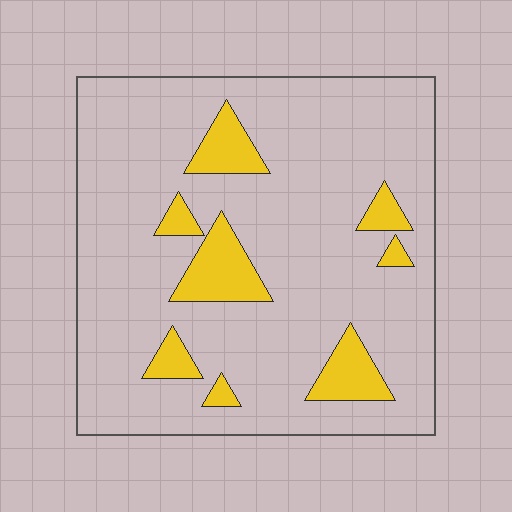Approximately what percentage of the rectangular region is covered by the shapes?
Approximately 15%.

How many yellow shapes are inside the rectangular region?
8.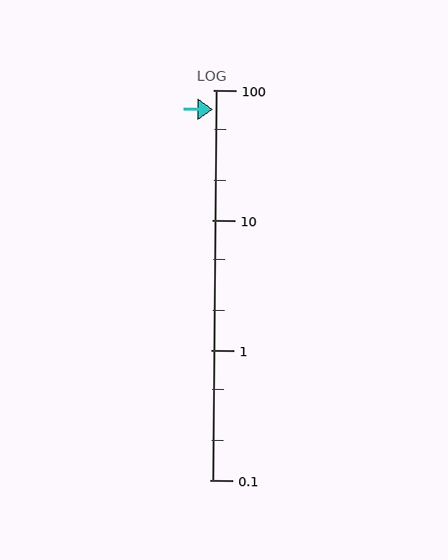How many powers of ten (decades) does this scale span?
The scale spans 3 decades, from 0.1 to 100.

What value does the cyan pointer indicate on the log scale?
The pointer indicates approximately 71.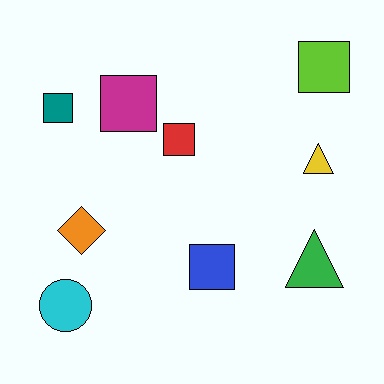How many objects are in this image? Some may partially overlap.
There are 9 objects.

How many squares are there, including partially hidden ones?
There are 5 squares.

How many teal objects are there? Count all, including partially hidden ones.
There is 1 teal object.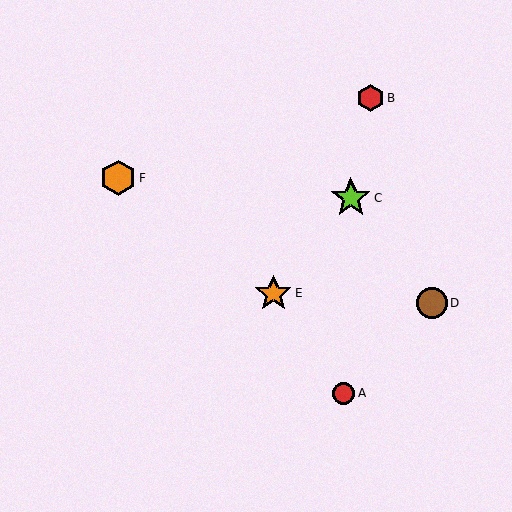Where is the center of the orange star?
The center of the orange star is at (273, 293).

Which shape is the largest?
The lime star (labeled C) is the largest.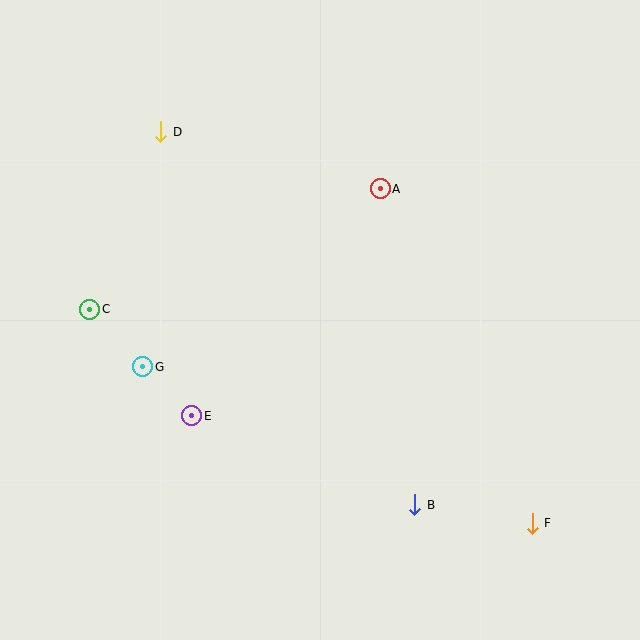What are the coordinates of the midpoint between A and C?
The midpoint between A and C is at (235, 249).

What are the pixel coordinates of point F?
Point F is at (532, 523).